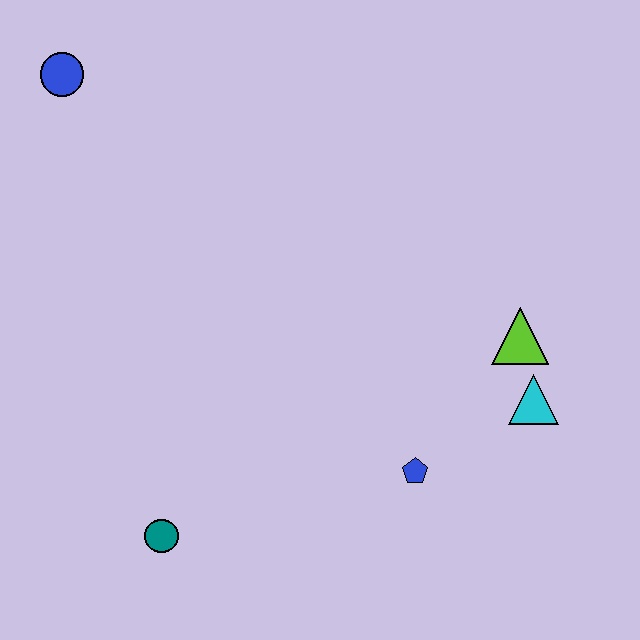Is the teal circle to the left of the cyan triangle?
Yes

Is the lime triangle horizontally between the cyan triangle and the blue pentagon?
Yes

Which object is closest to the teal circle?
The blue pentagon is closest to the teal circle.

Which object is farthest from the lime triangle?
The blue circle is farthest from the lime triangle.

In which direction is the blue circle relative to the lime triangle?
The blue circle is to the left of the lime triangle.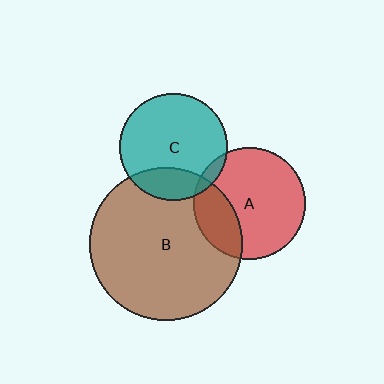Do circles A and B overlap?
Yes.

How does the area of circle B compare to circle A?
Approximately 1.9 times.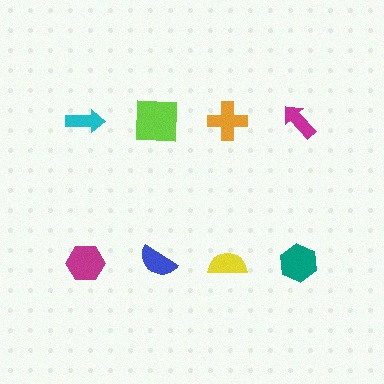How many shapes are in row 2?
4 shapes.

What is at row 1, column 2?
A lime square.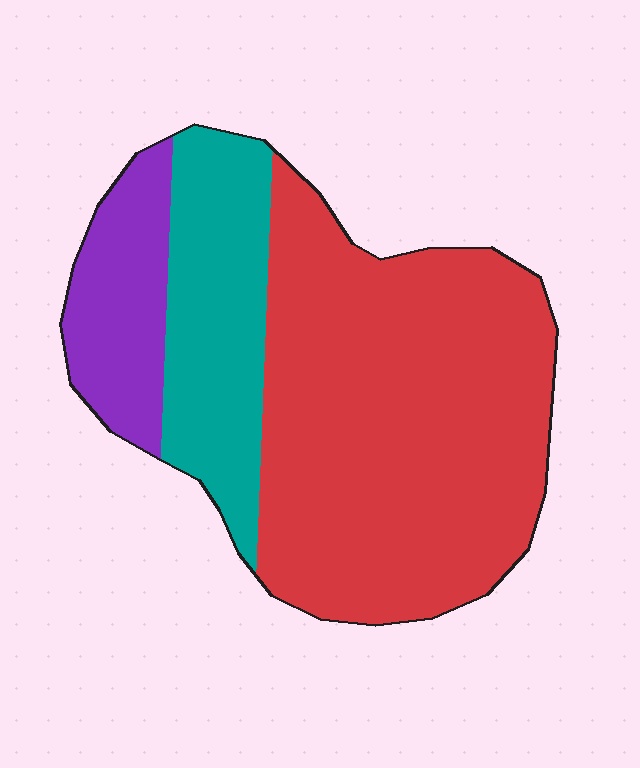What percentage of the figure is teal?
Teal takes up less than a quarter of the figure.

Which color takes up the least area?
Purple, at roughly 15%.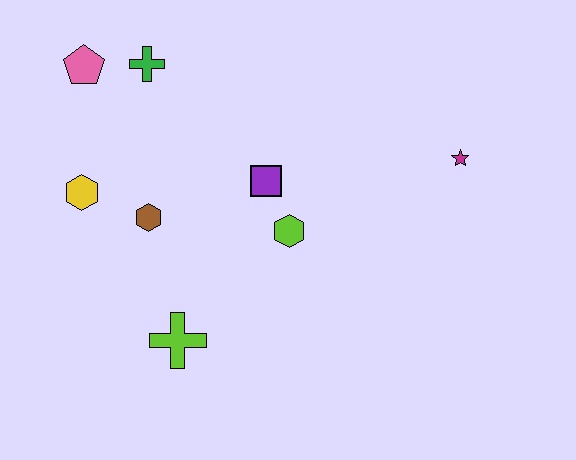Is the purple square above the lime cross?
Yes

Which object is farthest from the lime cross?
The magenta star is farthest from the lime cross.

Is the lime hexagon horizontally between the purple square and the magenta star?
Yes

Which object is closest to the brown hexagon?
The yellow hexagon is closest to the brown hexagon.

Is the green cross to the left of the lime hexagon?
Yes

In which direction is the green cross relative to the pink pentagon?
The green cross is to the right of the pink pentagon.